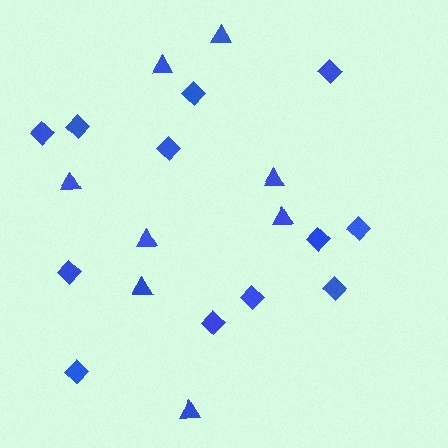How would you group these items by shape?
There are 2 groups: one group of triangles (8) and one group of diamonds (12).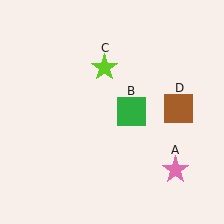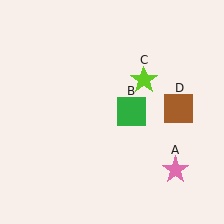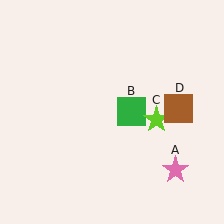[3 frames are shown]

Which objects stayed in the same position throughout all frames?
Pink star (object A) and green square (object B) and brown square (object D) remained stationary.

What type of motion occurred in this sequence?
The lime star (object C) rotated clockwise around the center of the scene.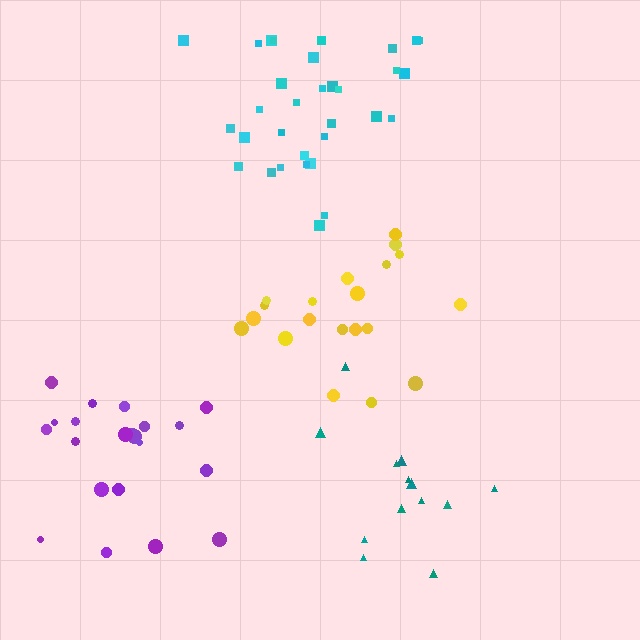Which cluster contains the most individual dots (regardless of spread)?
Cyan (32).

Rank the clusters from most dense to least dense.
purple, cyan, yellow, teal.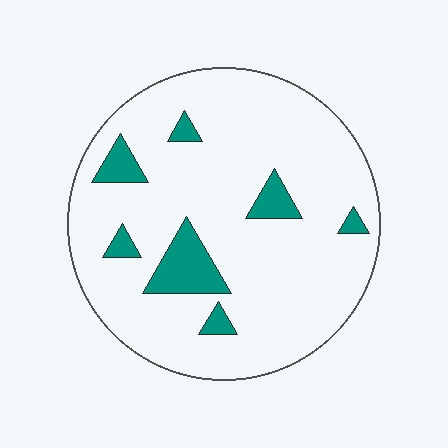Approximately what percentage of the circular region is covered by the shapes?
Approximately 10%.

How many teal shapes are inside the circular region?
7.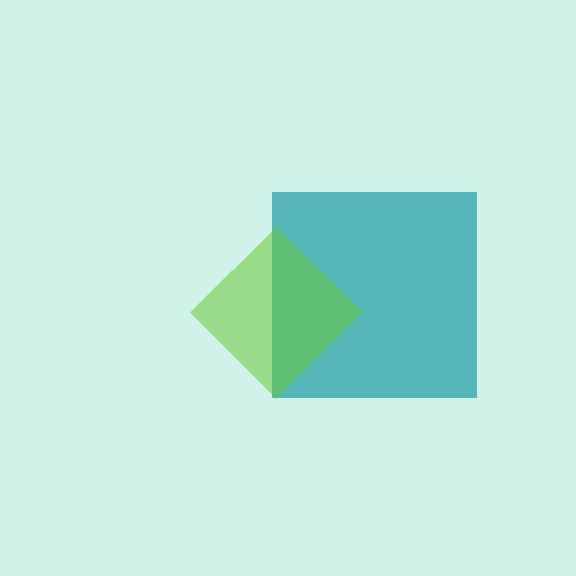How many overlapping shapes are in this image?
There are 2 overlapping shapes in the image.